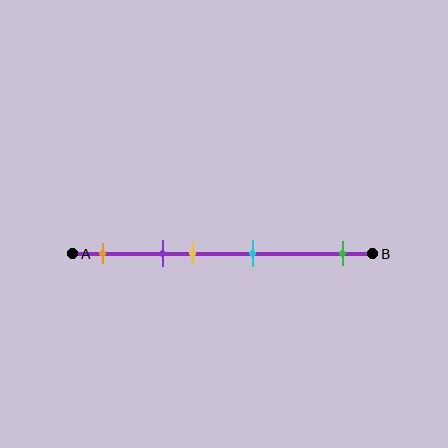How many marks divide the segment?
There are 5 marks dividing the segment.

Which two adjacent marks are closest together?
The purple and yellow marks are the closest adjacent pair.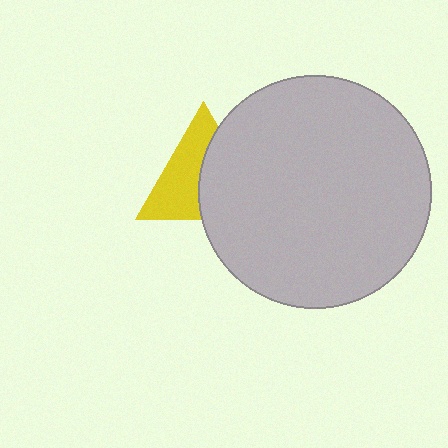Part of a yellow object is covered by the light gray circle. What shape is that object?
It is a triangle.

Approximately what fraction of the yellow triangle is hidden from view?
Roughly 48% of the yellow triangle is hidden behind the light gray circle.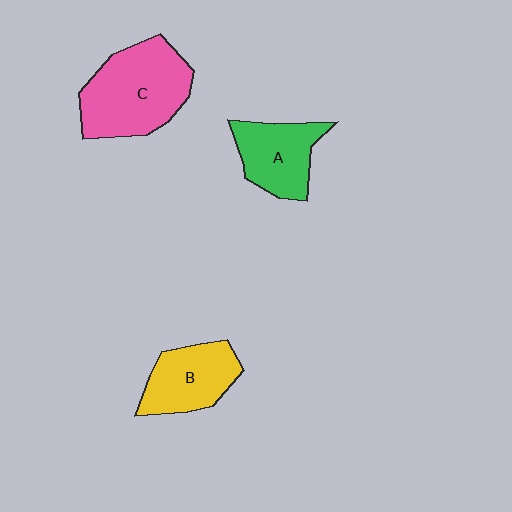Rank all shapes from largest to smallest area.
From largest to smallest: C (pink), B (yellow), A (green).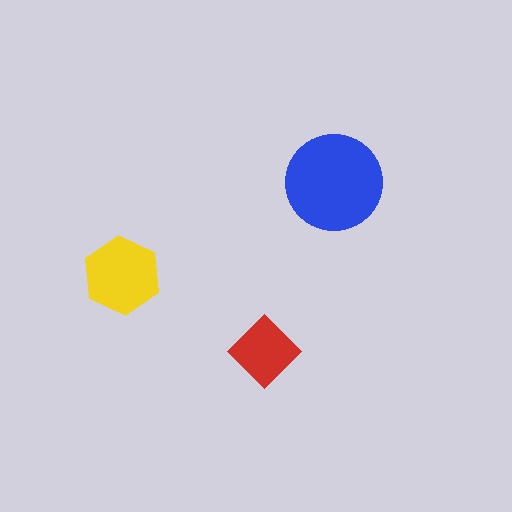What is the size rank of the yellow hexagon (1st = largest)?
2nd.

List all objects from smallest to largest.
The red diamond, the yellow hexagon, the blue circle.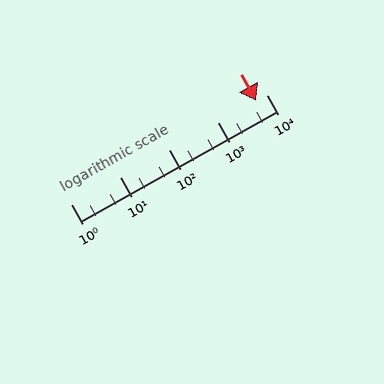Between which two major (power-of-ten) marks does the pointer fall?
The pointer is between 1000 and 10000.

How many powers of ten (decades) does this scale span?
The scale spans 4 decades, from 1 to 10000.